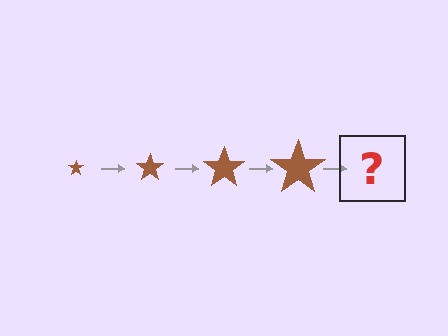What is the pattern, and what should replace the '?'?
The pattern is that the star gets progressively larger each step. The '?' should be a brown star, larger than the previous one.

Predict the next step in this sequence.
The next step is a brown star, larger than the previous one.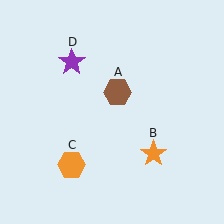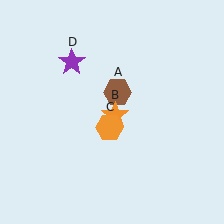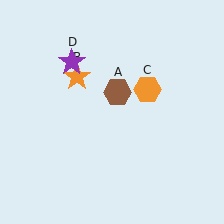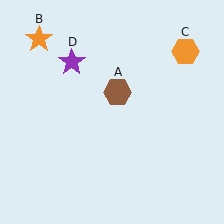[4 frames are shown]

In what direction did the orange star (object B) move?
The orange star (object B) moved up and to the left.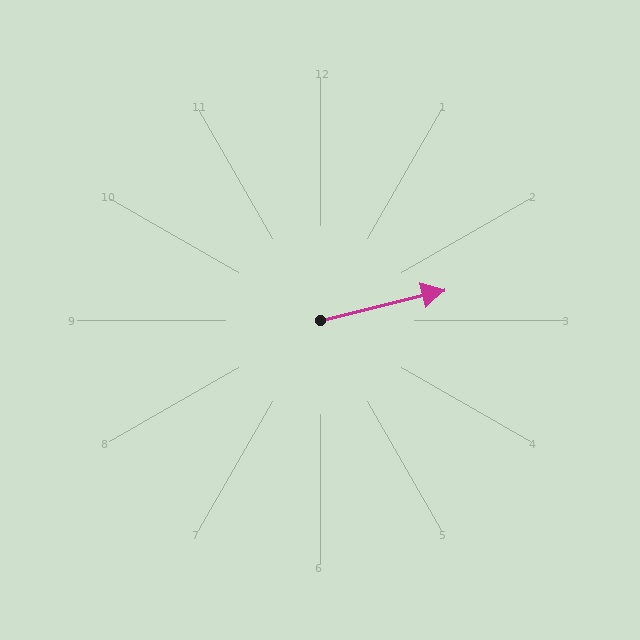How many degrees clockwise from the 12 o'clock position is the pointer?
Approximately 76 degrees.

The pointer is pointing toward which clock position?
Roughly 3 o'clock.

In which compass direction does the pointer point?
East.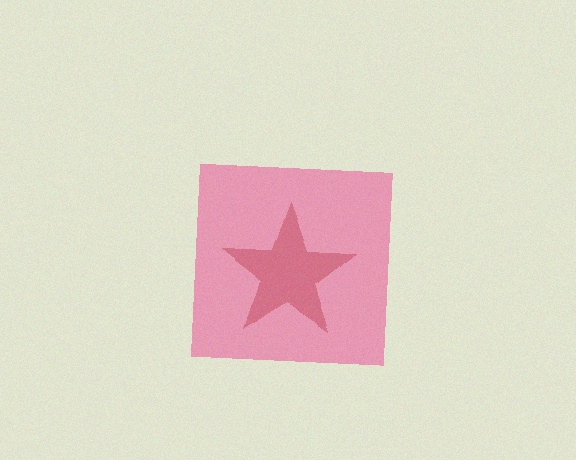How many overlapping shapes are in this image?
There are 2 overlapping shapes in the image.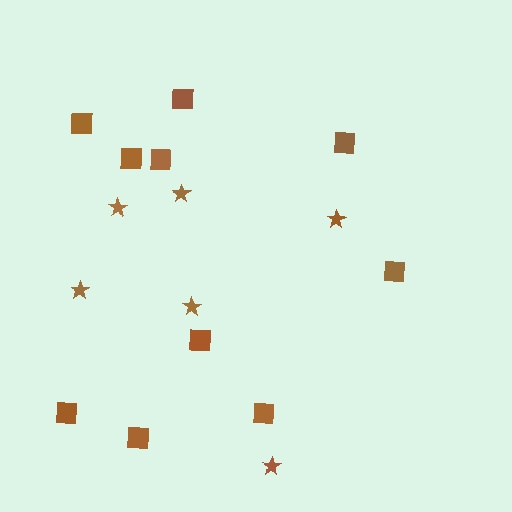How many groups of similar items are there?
There are 2 groups: one group of squares (10) and one group of stars (6).